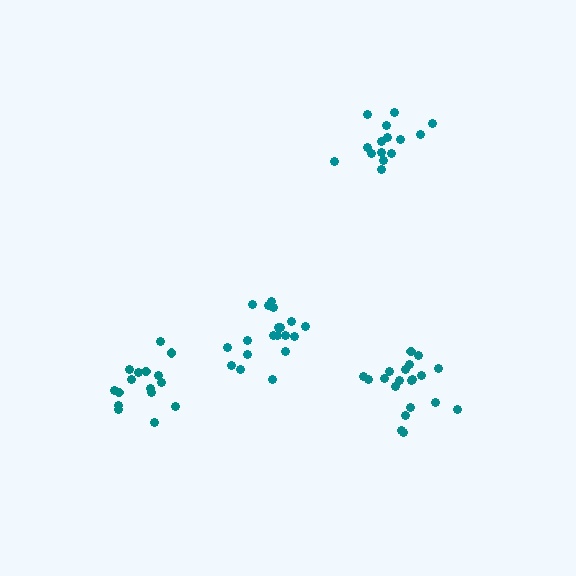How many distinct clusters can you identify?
There are 4 distinct clusters.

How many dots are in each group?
Group 1: 19 dots, Group 2: 20 dots, Group 3: 15 dots, Group 4: 16 dots (70 total).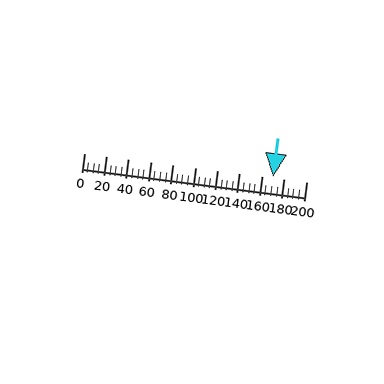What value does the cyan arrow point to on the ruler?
The cyan arrow points to approximately 170.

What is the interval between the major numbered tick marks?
The major tick marks are spaced 20 units apart.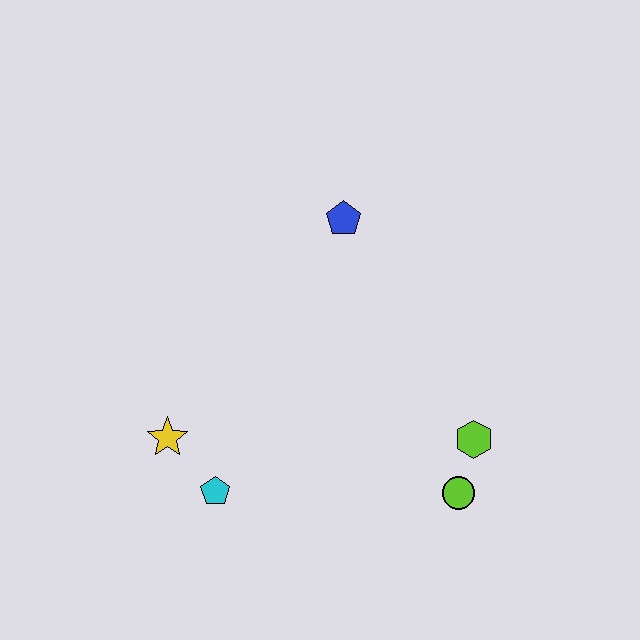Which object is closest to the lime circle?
The lime hexagon is closest to the lime circle.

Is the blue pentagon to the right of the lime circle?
No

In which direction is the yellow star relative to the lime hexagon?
The yellow star is to the left of the lime hexagon.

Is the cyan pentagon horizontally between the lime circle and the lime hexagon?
No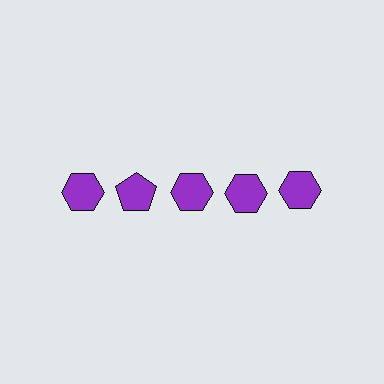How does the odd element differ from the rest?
It has a different shape: pentagon instead of hexagon.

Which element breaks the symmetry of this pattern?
The purple pentagon in the top row, second from left column breaks the symmetry. All other shapes are purple hexagons.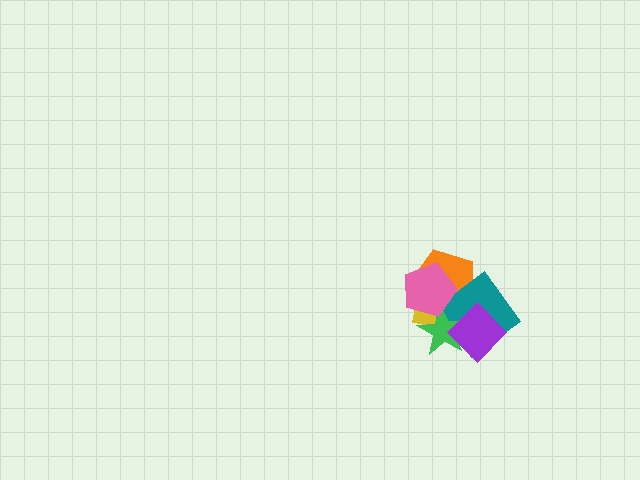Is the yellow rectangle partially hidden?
Yes, it is partially covered by another shape.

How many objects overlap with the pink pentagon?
3 objects overlap with the pink pentagon.